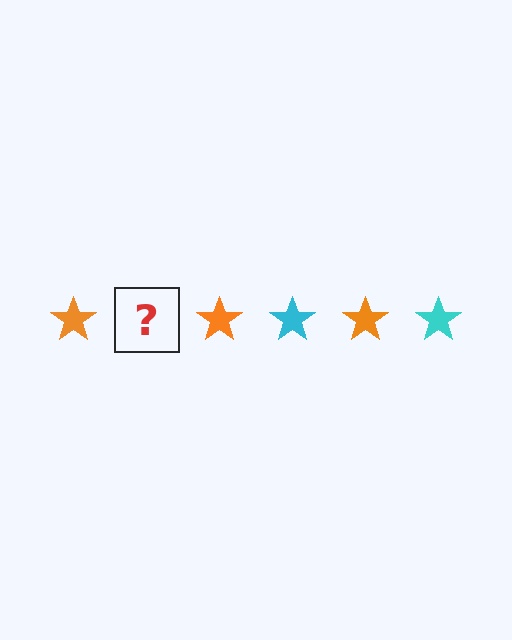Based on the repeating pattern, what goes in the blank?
The blank should be a cyan star.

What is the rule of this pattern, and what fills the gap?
The rule is that the pattern cycles through orange, cyan stars. The gap should be filled with a cyan star.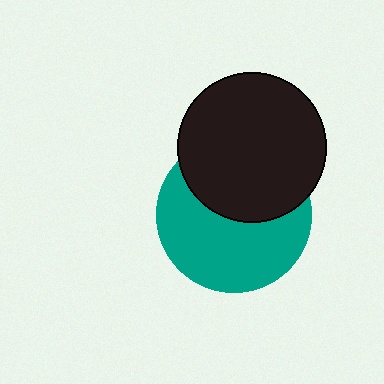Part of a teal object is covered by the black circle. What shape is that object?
It is a circle.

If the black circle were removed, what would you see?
You would see the complete teal circle.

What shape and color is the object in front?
The object in front is a black circle.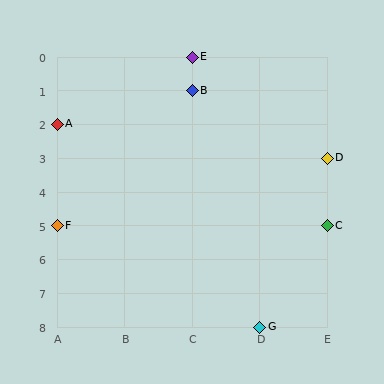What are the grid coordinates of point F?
Point F is at grid coordinates (A, 5).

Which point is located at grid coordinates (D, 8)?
Point G is at (D, 8).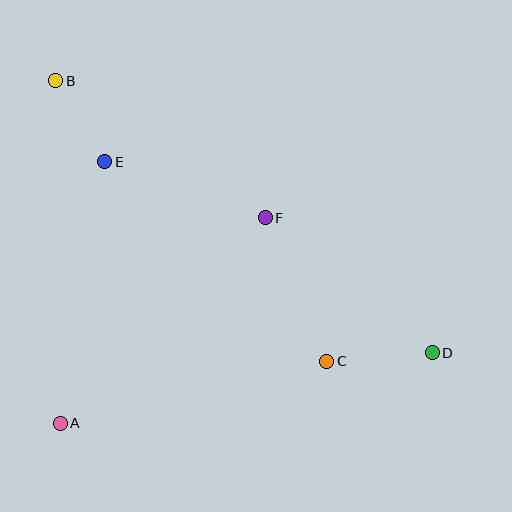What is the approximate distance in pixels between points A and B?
The distance between A and B is approximately 343 pixels.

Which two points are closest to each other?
Points B and E are closest to each other.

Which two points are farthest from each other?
Points B and D are farthest from each other.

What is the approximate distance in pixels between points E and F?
The distance between E and F is approximately 170 pixels.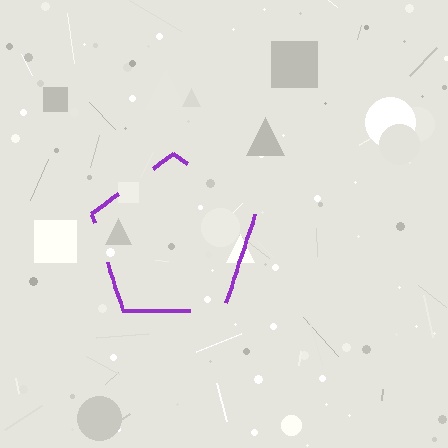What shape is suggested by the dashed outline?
The dashed outline suggests a pentagon.